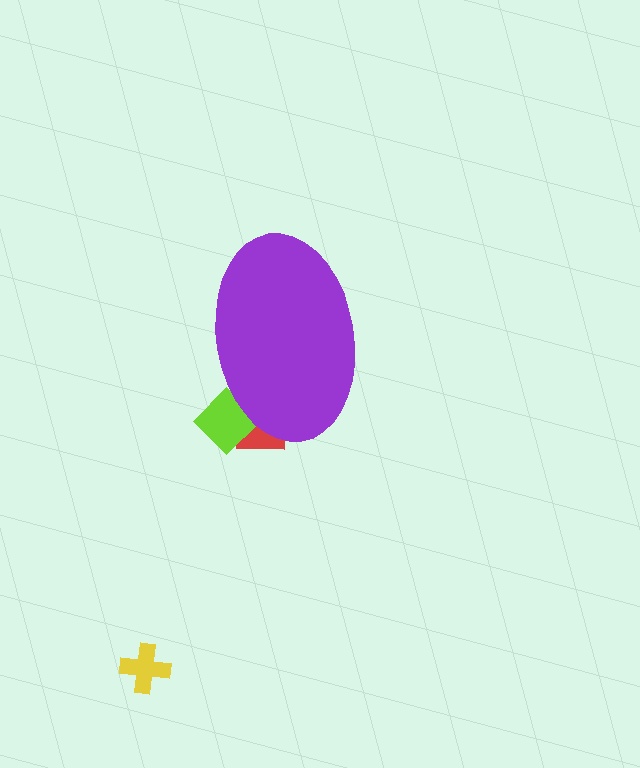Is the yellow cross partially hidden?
No, the yellow cross is fully visible.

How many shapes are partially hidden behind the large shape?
2 shapes are partially hidden.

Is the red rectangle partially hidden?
Yes, the red rectangle is partially hidden behind the purple ellipse.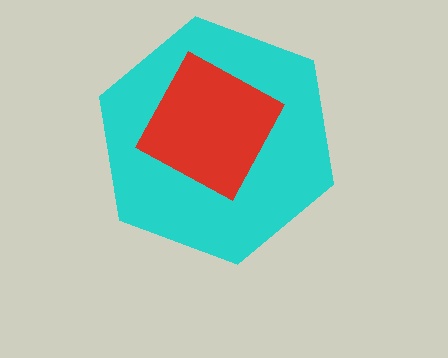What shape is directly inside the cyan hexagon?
The red diamond.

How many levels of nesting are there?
2.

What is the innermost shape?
The red diamond.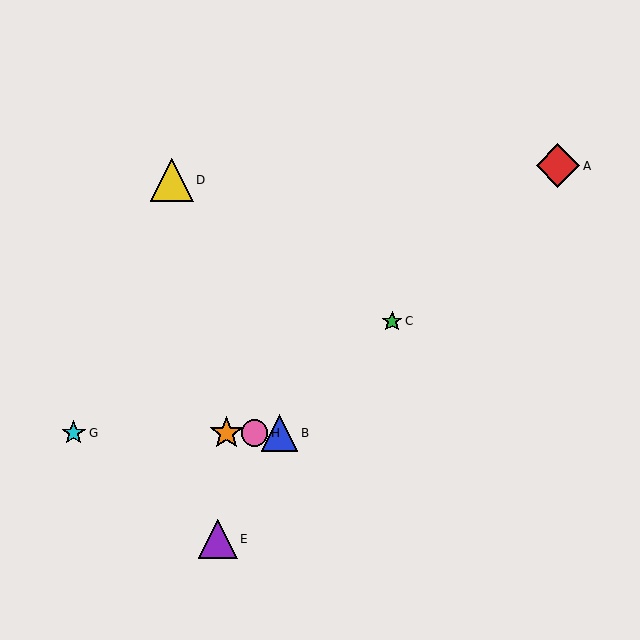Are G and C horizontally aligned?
No, G is at y≈433 and C is at y≈321.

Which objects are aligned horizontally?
Objects B, F, G, H are aligned horizontally.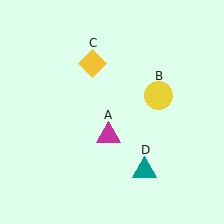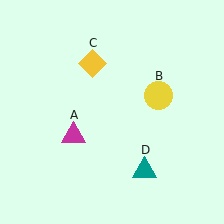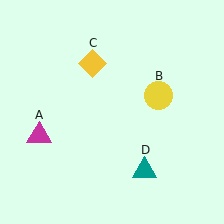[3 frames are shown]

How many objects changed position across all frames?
1 object changed position: magenta triangle (object A).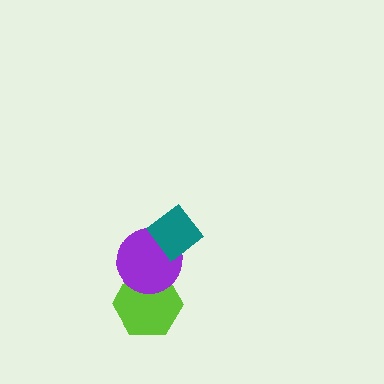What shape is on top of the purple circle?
The teal diamond is on top of the purple circle.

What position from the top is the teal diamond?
The teal diamond is 1st from the top.